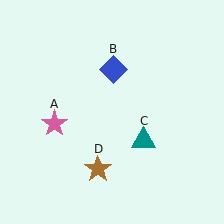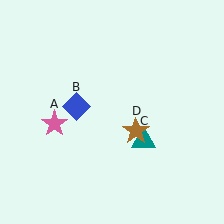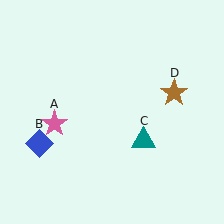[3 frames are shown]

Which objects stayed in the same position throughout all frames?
Pink star (object A) and teal triangle (object C) remained stationary.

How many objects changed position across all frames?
2 objects changed position: blue diamond (object B), brown star (object D).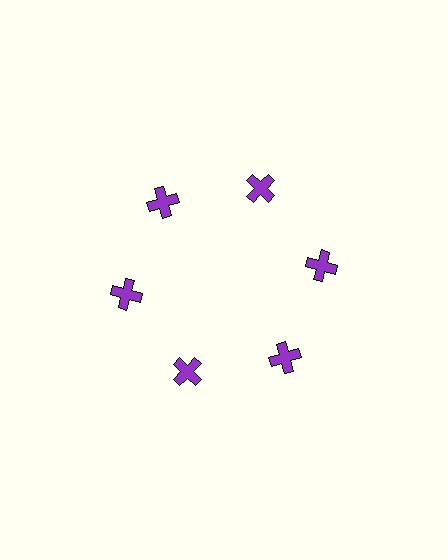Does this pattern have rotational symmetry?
Yes, this pattern has 6-fold rotational symmetry. It looks the same after rotating 60 degrees around the center.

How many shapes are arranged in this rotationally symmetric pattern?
There are 6 shapes, arranged in 6 groups of 1.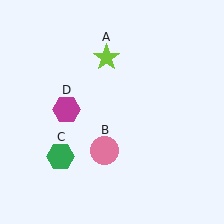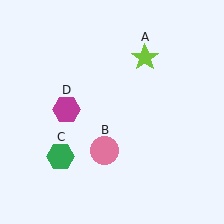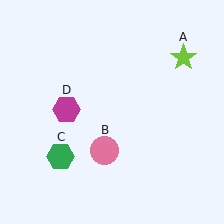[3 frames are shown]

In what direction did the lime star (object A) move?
The lime star (object A) moved right.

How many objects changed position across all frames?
1 object changed position: lime star (object A).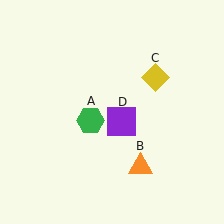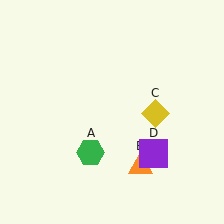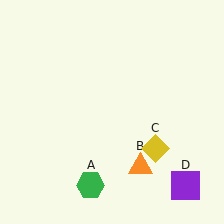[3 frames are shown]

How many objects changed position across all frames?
3 objects changed position: green hexagon (object A), yellow diamond (object C), purple square (object D).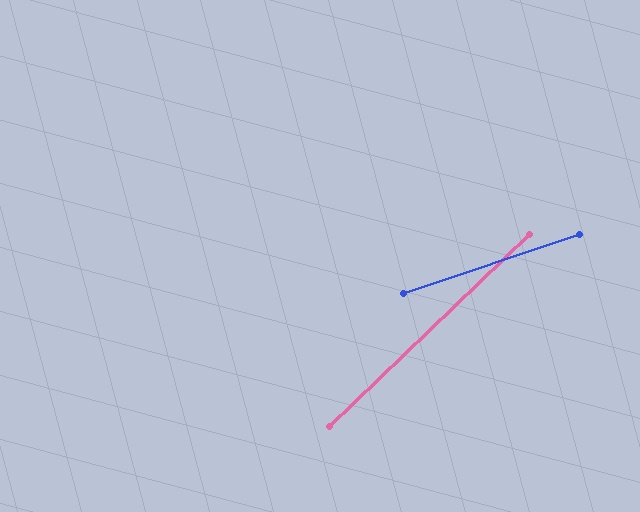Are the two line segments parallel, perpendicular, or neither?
Neither parallel nor perpendicular — they differ by about 25°.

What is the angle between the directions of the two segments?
Approximately 25 degrees.